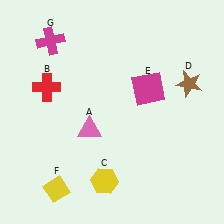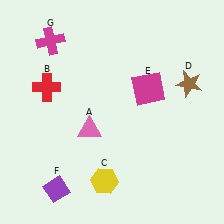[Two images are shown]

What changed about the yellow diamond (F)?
In Image 1, F is yellow. In Image 2, it changed to purple.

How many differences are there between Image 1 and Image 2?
There is 1 difference between the two images.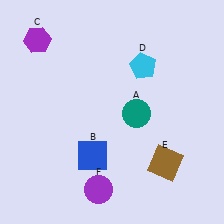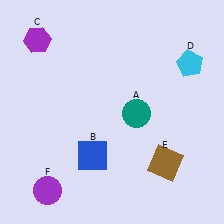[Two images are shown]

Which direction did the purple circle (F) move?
The purple circle (F) moved left.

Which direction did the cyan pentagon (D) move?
The cyan pentagon (D) moved right.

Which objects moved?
The objects that moved are: the cyan pentagon (D), the purple circle (F).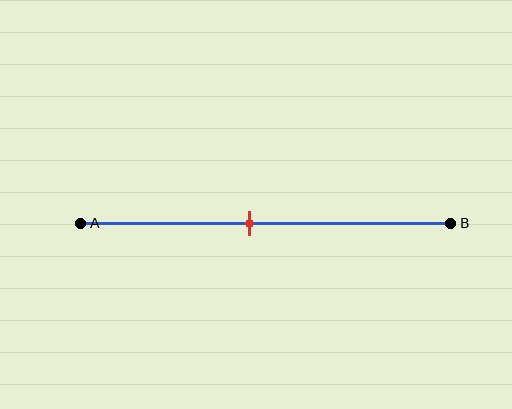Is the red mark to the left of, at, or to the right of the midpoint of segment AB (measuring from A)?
The red mark is to the left of the midpoint of segment AB.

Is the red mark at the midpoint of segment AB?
No, the mark is at about 45% from A, not at the 50% midpoint.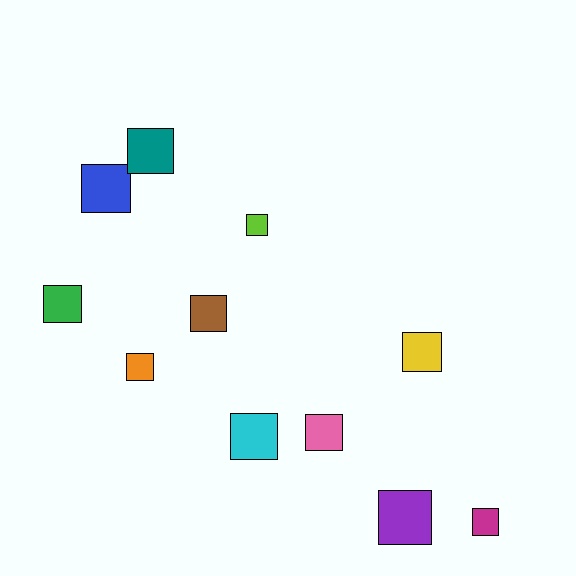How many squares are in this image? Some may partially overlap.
There are 11 squares.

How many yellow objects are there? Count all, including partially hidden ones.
There is 1 yellow object.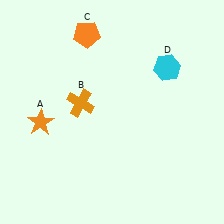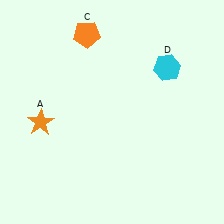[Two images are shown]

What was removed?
The orange cross (B) was removed in Image 2.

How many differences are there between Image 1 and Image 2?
There is 1 difference between the two images.